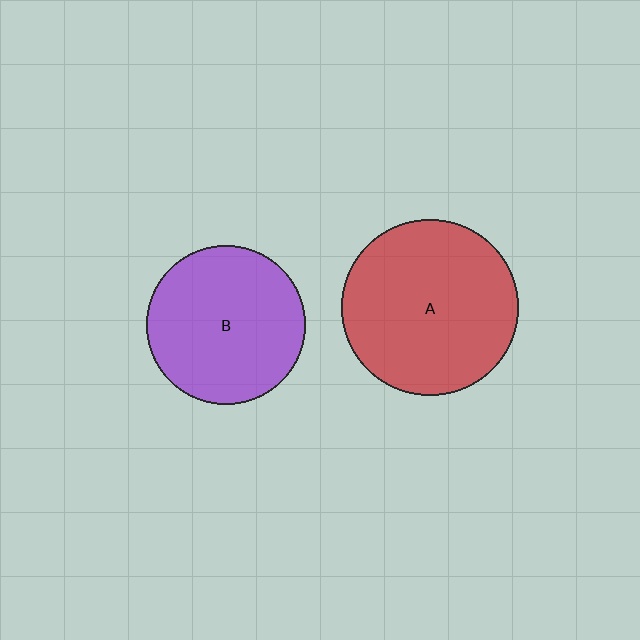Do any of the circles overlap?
No, none of the circles overlap.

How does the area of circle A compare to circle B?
Approximately 1.2 times.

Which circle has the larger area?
Circle A (red).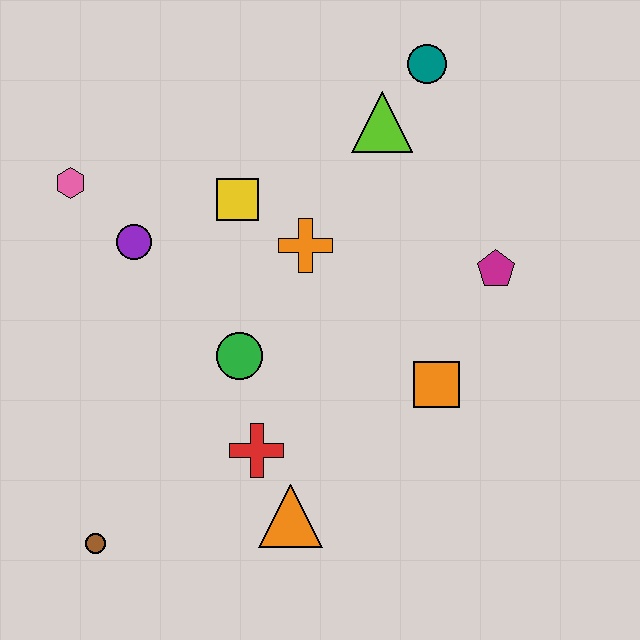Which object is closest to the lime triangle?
The teal circle is closest to the lime triangle.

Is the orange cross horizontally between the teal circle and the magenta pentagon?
No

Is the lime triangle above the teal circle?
No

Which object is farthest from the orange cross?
The brown circle is farthest from the orange cross.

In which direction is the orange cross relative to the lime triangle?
The orange cross is below the lime triangle.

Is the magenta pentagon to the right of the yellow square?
Yes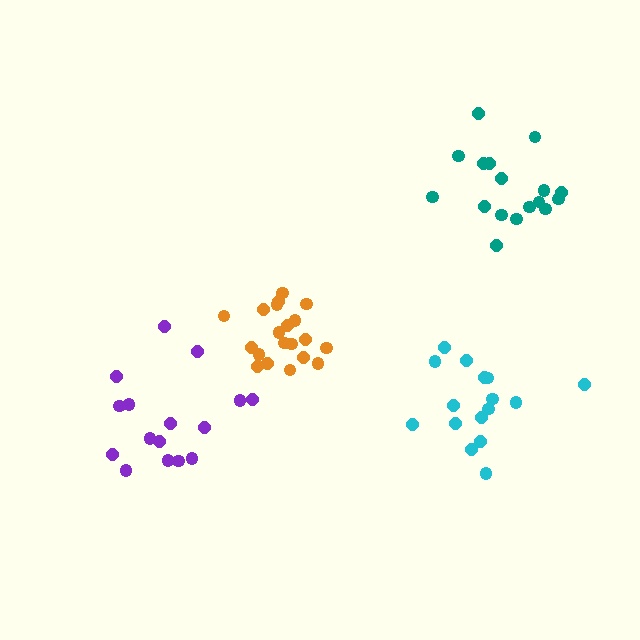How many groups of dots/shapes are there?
There are 4 groups.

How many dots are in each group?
Group 1: 16 dots, Group 2: 20 dots, Group 3: 17 dots, Group 4: 16 dots (69 total).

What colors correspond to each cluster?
The clusters are colored: purple, orange, teal, cyan.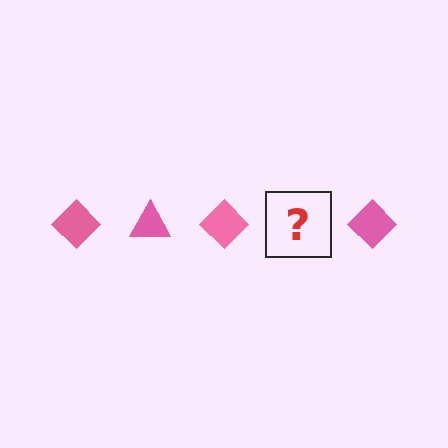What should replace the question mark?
The question mark should be replaced with a pink triangle.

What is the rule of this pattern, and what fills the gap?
The rule is that the pattern cycles through diamond, triangle shapes in pink. The gap should be filled with a pink triangle.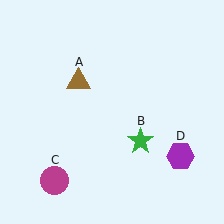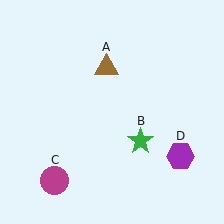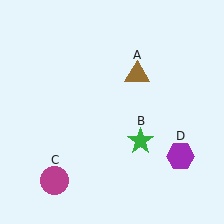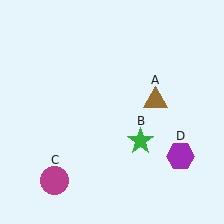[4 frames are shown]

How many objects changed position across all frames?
1 object changed position: brown triangle (object A).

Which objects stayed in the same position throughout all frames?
Green star (object B) and magenta circle (object C) and purple hexagon (object D) remained stationary.